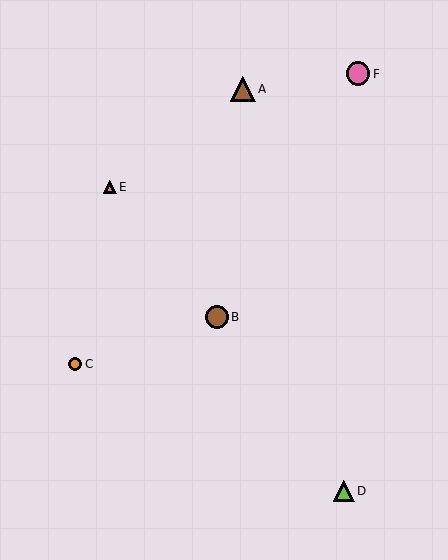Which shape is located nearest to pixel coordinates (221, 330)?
The brown circle (labeled B) at (217, 317) is nearest to that location.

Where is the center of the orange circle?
The center of the orange circle is at (75, 364).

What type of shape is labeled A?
Shape A is a brown triangle.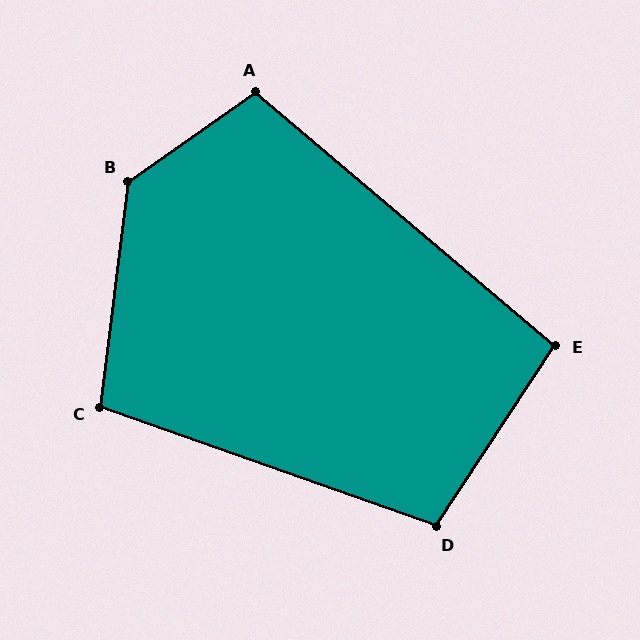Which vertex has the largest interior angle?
B, at approximately 132 degrees.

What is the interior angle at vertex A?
Approximately 105 degrees (obtuse).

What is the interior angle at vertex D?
Approximately 104 degrees (obtuse).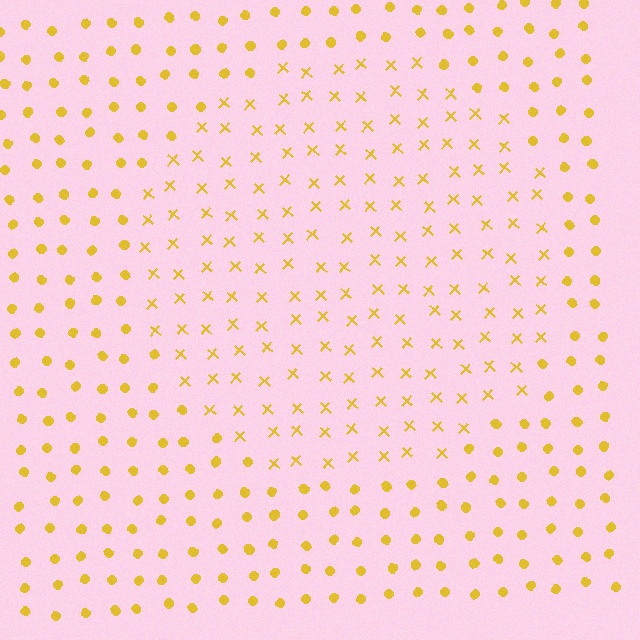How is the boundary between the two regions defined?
The boundary is defined by a change in element shape: X marks inside vs. circles outside. All elements share the same color and spacing.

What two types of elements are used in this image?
The image uses X marks inside the circle region and circles outside it.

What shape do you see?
I see a circle.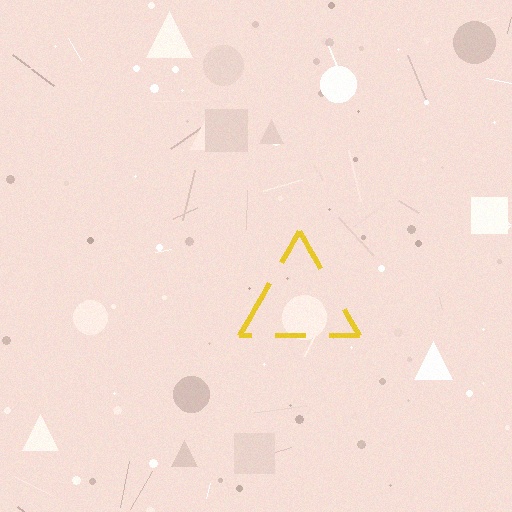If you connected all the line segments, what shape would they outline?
They would outline a triangle.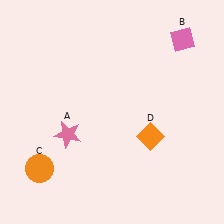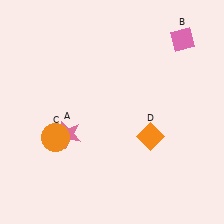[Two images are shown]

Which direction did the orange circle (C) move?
The orange circle (C) moved up.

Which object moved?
The orange circle (C) moved up.